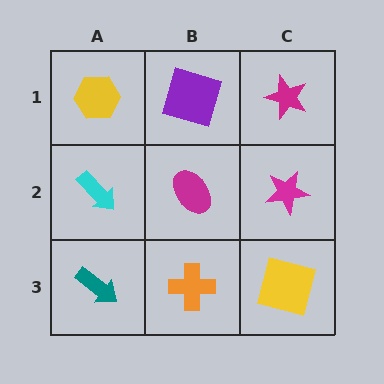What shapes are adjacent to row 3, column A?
A cyan arrow (row 2, column A), an orange cross (row 3, column B).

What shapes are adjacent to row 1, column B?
A magenta ellipse (row 2, column B), a yellow hexagon (row 1, column A), a magenta star (row 1, column C).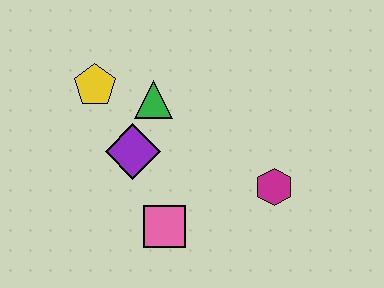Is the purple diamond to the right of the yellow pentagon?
Yes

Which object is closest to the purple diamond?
The green triangle is closest to the purple diamond.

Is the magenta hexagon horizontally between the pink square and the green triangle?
No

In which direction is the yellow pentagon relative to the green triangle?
The yellow pentagon is to the left of the green triangle.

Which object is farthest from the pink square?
The yellow pentagon is farthest from the pink square.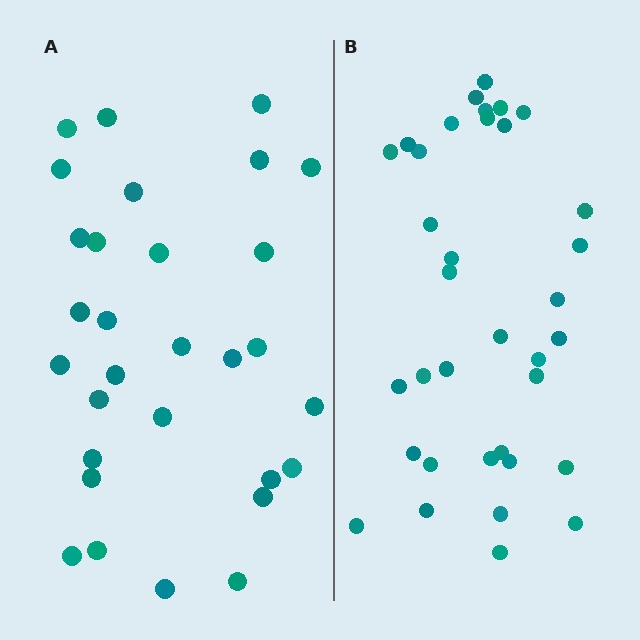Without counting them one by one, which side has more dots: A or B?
Region B (the right region) has more dots.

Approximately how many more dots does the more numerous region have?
Region B has about 5 more dots than region A.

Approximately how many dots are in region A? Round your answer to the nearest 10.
About 30 dots.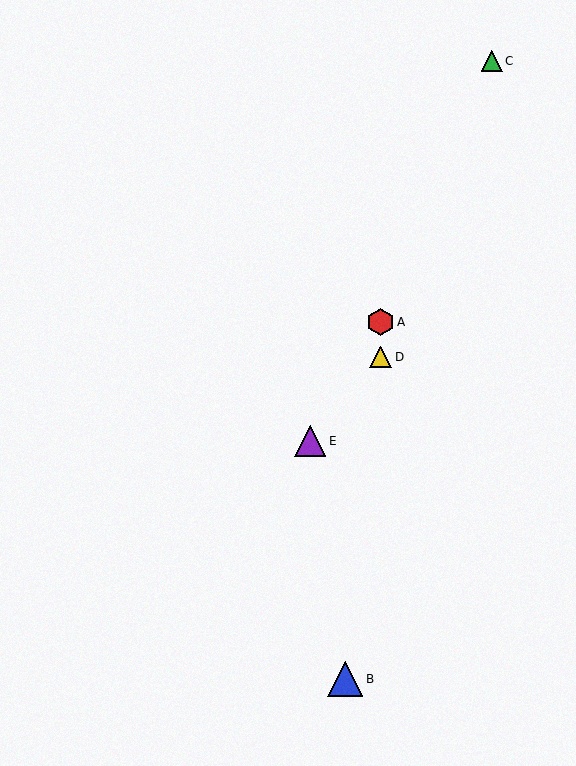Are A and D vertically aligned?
Yes, both are at x≈381.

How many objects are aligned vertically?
2 objects (A, D) are aligned vertically.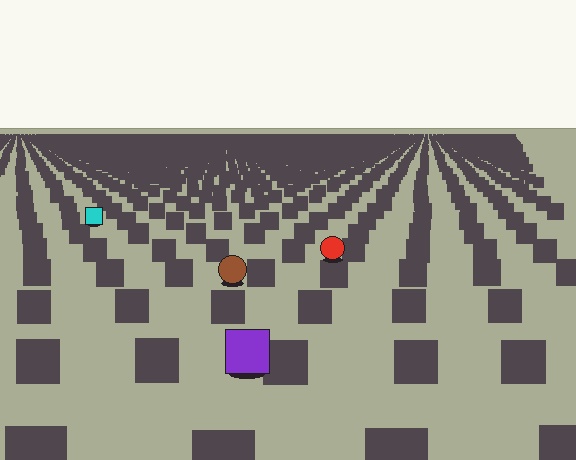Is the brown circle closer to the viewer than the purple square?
No. The purple square is closer — you can tell from the texture gradient: the ground texture is coarser near it.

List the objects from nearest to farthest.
From nearest to farthest: the purple square, the brown circle, the red circle, the cyan square.